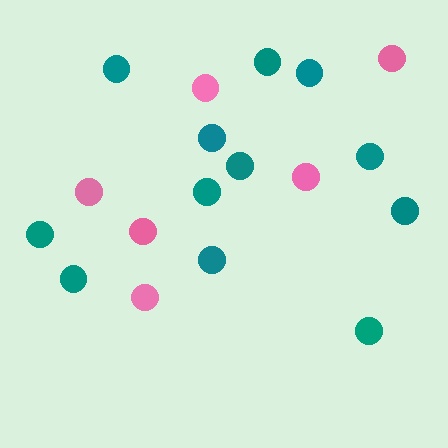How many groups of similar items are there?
There are 2 groups: one group of teal circles (12) and one group of pink circles (6).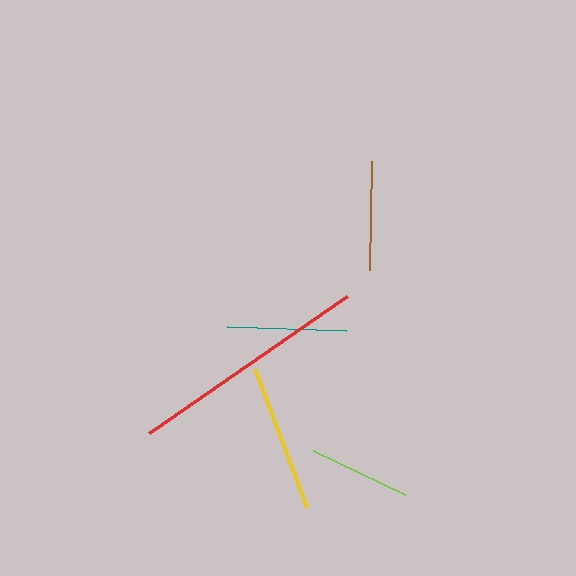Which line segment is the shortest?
The lime line is the shortest at approximately 101 pixels.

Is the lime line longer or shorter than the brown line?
The brown line is longer than the lime line.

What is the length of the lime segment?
The lime segment is approximately 101 pixels long.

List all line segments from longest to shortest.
From longest to shortest: red, yellow, teal, brown, lime.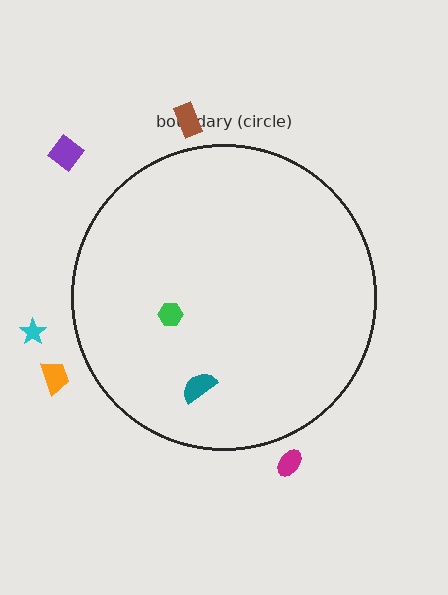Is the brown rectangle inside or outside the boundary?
Outside.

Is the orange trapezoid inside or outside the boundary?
Outside.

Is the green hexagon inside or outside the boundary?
Inside.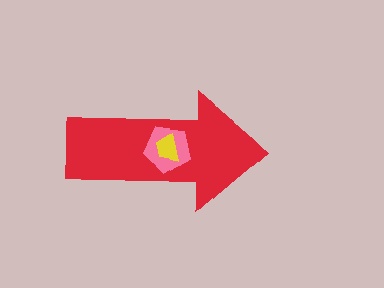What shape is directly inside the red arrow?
The pink pentagon.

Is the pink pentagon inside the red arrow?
Yes.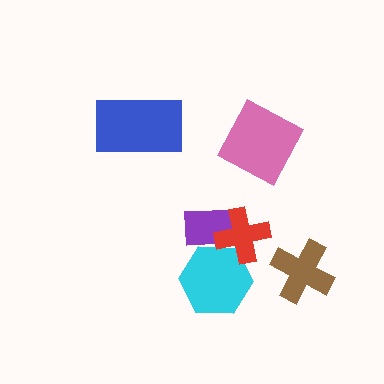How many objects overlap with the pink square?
0 objects overlap with the pink square.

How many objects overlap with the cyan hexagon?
2 objects overlap with the cyan hexagon.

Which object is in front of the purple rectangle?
The red cross is in front of the purple rectangle.